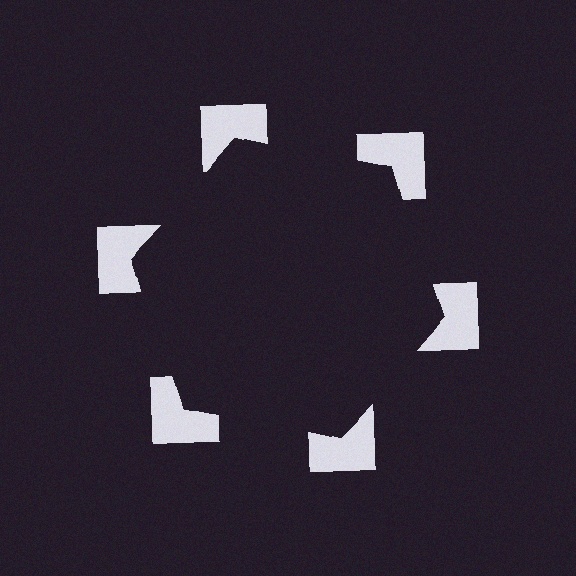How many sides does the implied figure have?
6 sides.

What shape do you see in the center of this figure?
An illusory hexagon — its edges are inferred from the aligned wedge cuts in the notched squares, not physically drawn.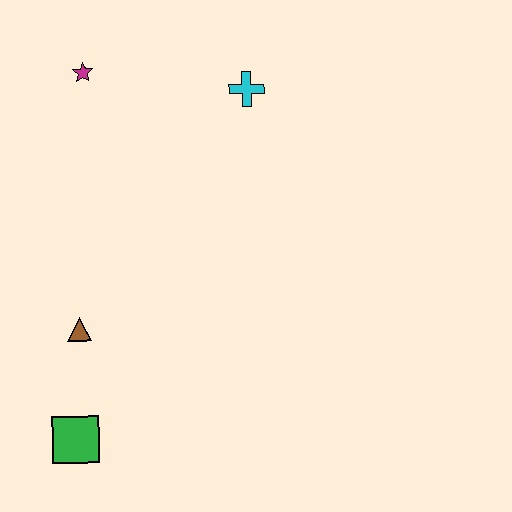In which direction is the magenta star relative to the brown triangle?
The magenta star is above the brown triangle.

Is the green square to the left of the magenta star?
Yes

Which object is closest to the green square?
The brown triangle is closest to the green square.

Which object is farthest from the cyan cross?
The green square is farthest from the cyan cross.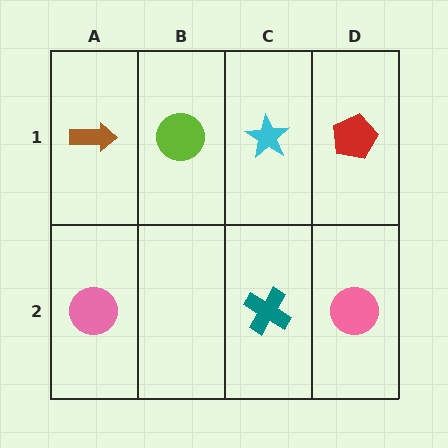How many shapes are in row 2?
3 shapes.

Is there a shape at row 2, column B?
No, that cell is empty.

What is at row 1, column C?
A cyan star.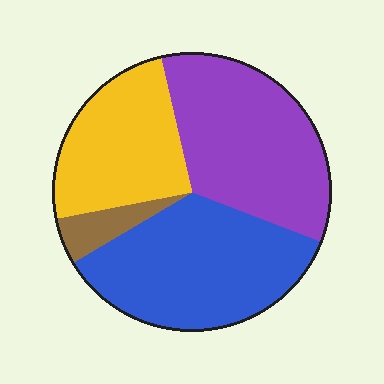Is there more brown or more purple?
Purple.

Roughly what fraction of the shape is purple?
Purple covers around 35% of the shape.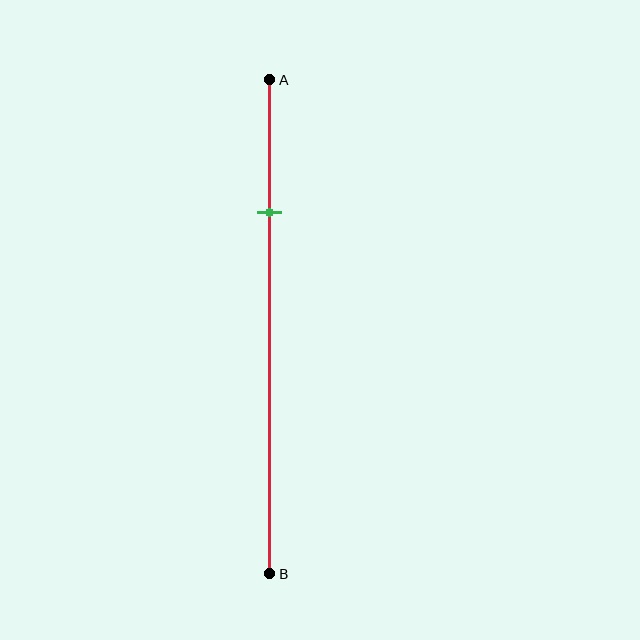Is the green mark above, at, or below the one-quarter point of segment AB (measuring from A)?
The green mark is approximately at the one-quarter point of segment AB.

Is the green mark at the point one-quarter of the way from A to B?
Yes, the mark is approximately at the one-quarter point.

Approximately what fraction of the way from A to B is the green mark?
The green mark is approximately 25% of the way from A to B.